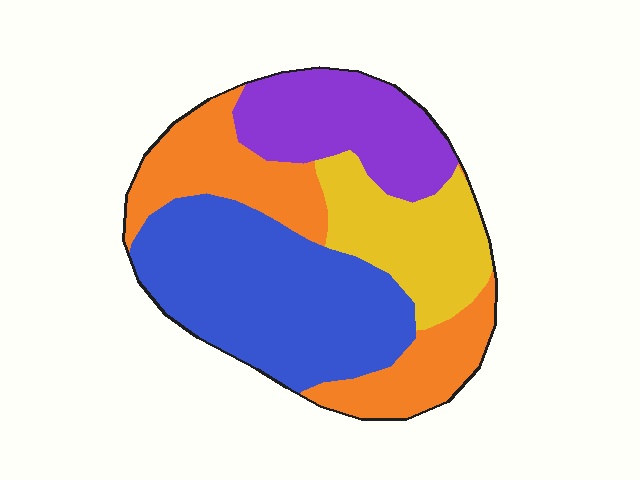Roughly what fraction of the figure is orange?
Orange covers about 25% of the figure.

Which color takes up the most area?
Blue, at roughly 35%.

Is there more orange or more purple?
Orange.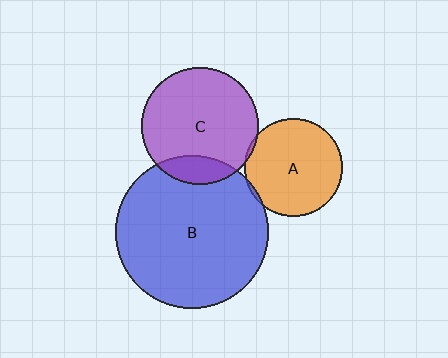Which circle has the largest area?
Circle B (blue).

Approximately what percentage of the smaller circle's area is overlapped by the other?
Approximately 5%.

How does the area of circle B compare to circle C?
Approximately 1.7 times.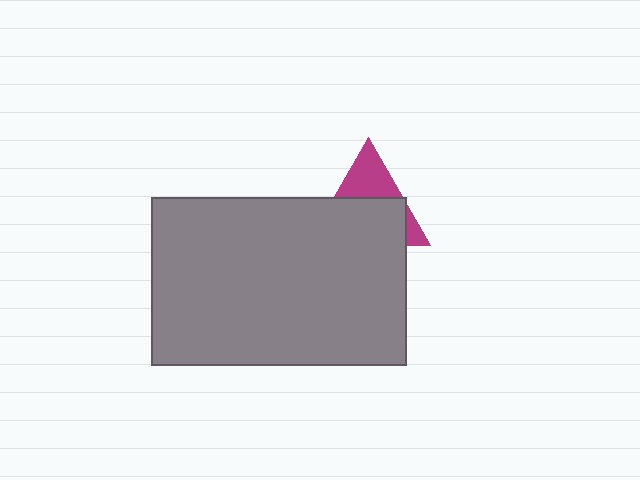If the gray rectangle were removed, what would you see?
You would see the complete magenta triangle.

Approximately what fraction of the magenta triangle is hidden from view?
Roughly 62% of the magenta triangle is hidden behind the gray rectangle.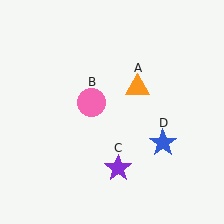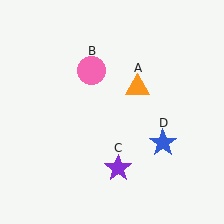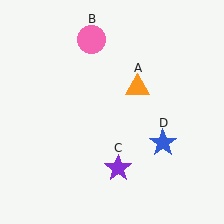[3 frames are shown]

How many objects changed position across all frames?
1 object changed position: pink circle (object B).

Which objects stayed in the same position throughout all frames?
Orange triangle (object A) and purple star (object C) and blue star (object D) remained stationary.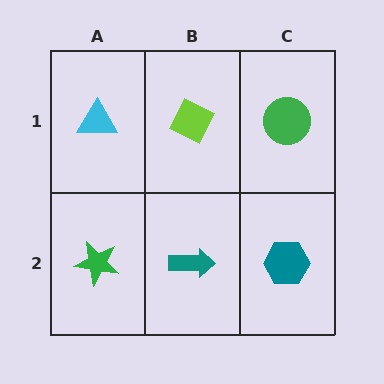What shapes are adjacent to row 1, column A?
A green star (row 2, column A), a lime diamond (row 1, column B).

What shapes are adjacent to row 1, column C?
A teal hexagon (row 2, column C), a lime diamond (row 1, column B).